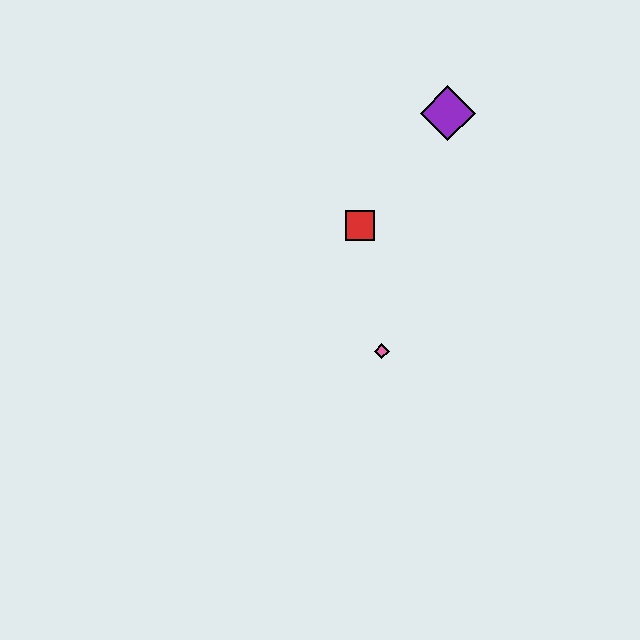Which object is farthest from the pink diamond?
The purple diamond is farthest from the pink diamond.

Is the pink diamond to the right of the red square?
Yes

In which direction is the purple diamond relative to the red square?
The purple diamond is above the red square.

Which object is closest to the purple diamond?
The red square is closest to the purple diamond.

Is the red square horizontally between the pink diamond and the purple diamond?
No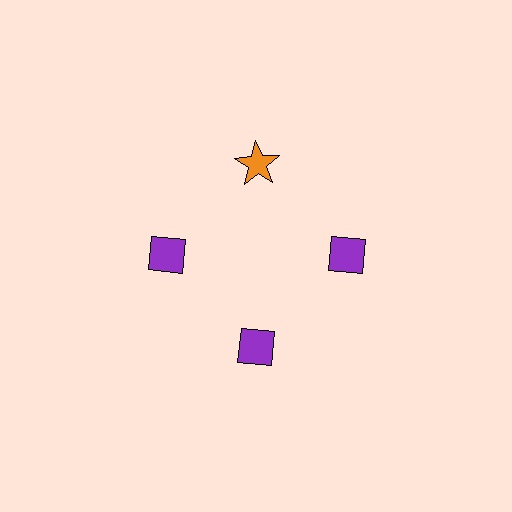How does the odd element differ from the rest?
It differs in both color (orange instead of purple) and shape (star instead of diamond).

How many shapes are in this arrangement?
There are 4 shapes arranged in a ring pattern.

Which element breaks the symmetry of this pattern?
The orange star at roughly the 12 o'clock position breaks the symmetry. All other shapes are purple diamonds.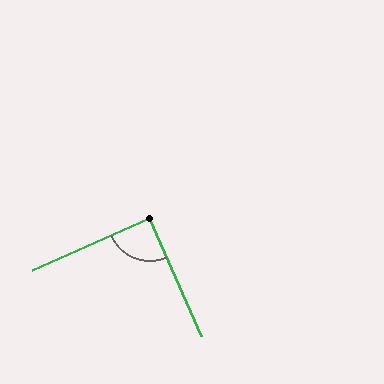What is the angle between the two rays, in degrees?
Approximately 90 degrees.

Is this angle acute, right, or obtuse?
It is approximately a right angle.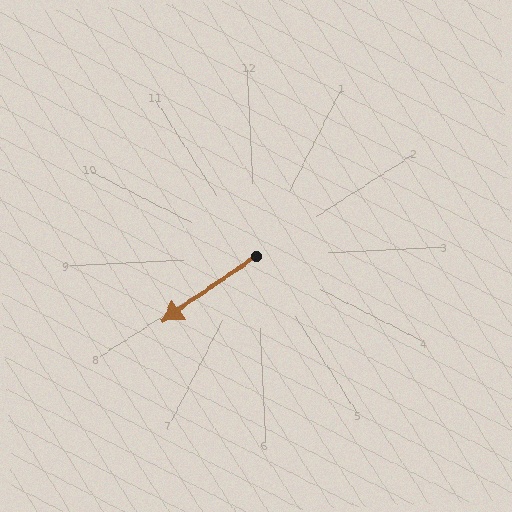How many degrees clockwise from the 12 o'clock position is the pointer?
Approximately 238 degrees.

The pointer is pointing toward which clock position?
Roughly 8 o'clock.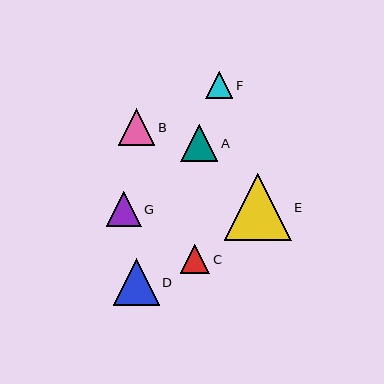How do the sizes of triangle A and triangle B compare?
Triangle A and triangle B are approximately the same size.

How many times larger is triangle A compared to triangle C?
Triangle A is approximately 1.3 times the size of triangle C.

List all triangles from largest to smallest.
From largest to smallest: E, D, A, B, G, C, F.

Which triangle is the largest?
Triangle E is the largest with a size of approximately 66 pixels.